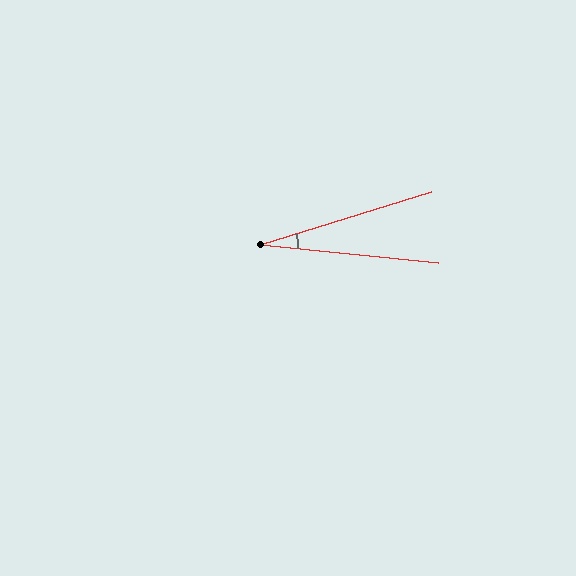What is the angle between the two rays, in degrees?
Approximately 23 degrees.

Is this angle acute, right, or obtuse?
It is acute.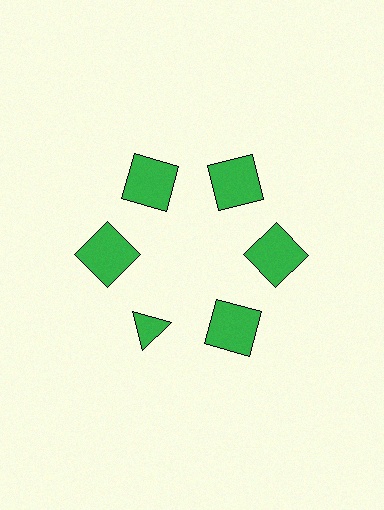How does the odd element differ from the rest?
It has a different shape: triangle instead of square.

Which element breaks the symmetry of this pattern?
The green triangle at roughly the 7 o'clock position breaks the symmetry. All other shapes are green squares.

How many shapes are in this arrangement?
There are 6 shapes arranged in a ring pattern.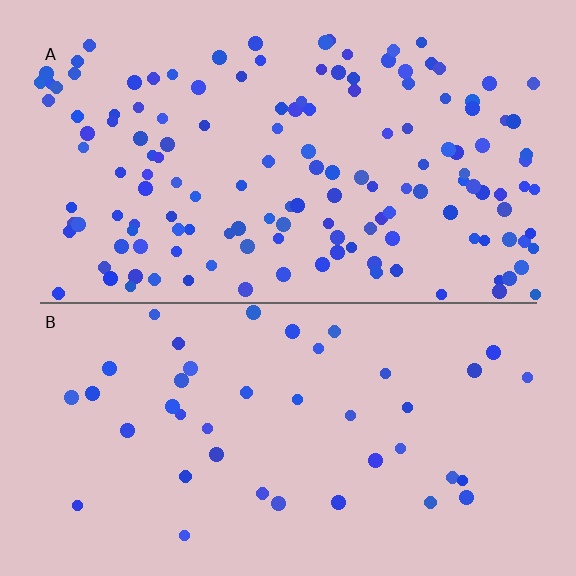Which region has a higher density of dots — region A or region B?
A (the top).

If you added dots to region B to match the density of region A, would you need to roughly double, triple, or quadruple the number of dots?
Approximately triple.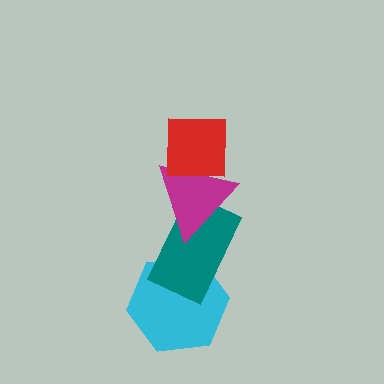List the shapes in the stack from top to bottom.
From top to bottom: the red square, the magenta triangle, the teal rectangle, the cyan hexagon.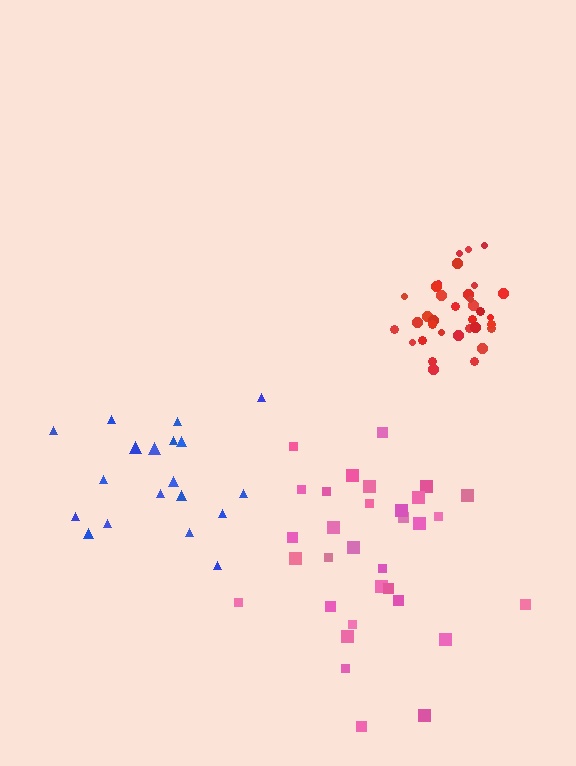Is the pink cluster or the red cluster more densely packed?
Red.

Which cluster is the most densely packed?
Red.